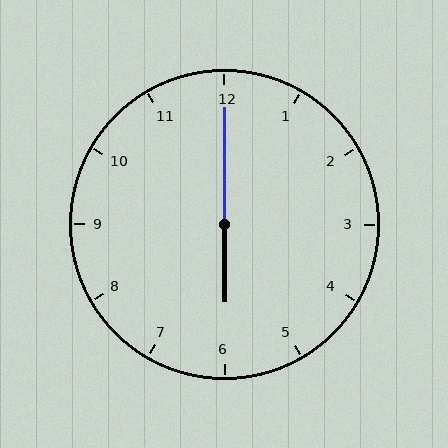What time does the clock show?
6:00.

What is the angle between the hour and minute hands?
Approximately 180 degrees.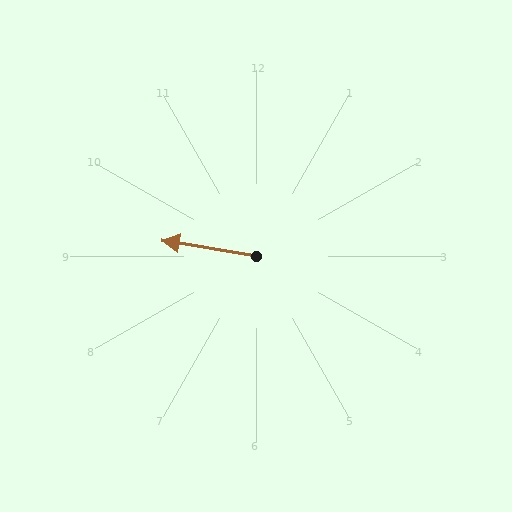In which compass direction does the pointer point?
West.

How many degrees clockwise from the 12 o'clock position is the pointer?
Approximately 280 degrees.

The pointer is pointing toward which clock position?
Roughly 9 o'clock.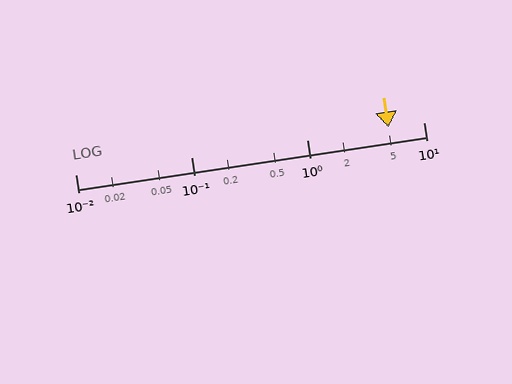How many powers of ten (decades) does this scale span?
The scale spans 3 decades, from 0.01 to 10.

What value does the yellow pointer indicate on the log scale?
The pointer indicates approximately 5.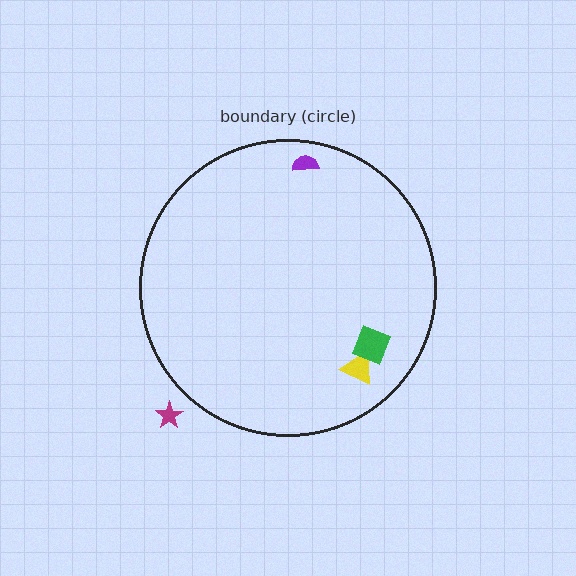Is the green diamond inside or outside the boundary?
Inside.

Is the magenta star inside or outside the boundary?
Outside.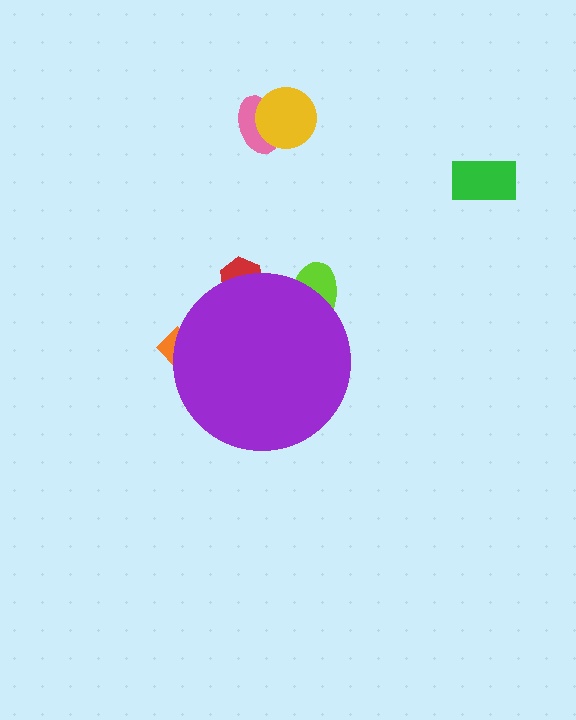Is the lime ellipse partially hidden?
Yes, the lime ellipse is partially hidden behind the purple circle.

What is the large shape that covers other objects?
A purple circle.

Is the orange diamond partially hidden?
Yes, the orange diamond is partially hidden behind the purple circle.